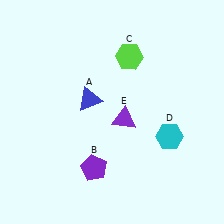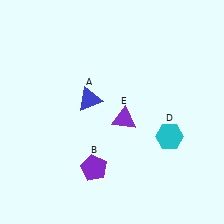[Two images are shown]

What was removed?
The lime hexagon (C) was removed in Image 2.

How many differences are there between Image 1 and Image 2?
There is 1 difference between the two images.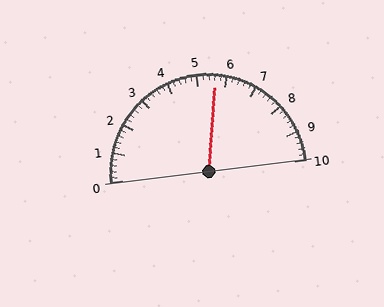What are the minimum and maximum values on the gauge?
The gauge ranges from 0 to 10.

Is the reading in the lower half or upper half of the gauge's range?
The reading is in the upper half of the range (0 to 10).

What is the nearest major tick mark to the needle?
The nearest major tick mark is 6.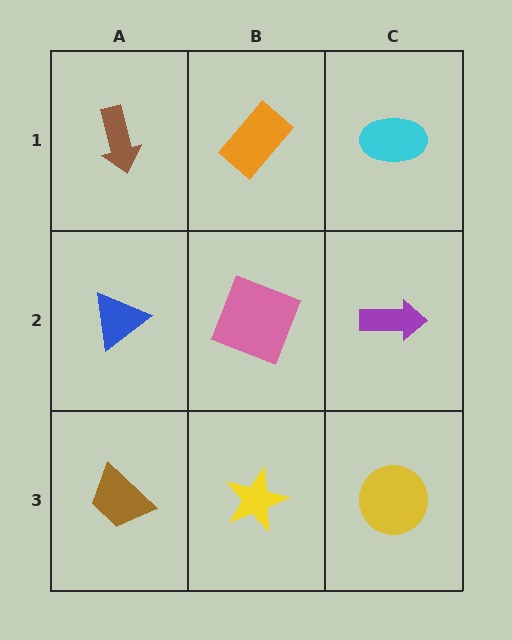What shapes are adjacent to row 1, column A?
A blue triangle (row 2, column A), an orange rectangle (row 1, column B).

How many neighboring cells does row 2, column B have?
4.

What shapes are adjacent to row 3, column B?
A pink square (row 2, column B), a brown trapezoid (row 3, column A), a yellow circle (row 3, column C).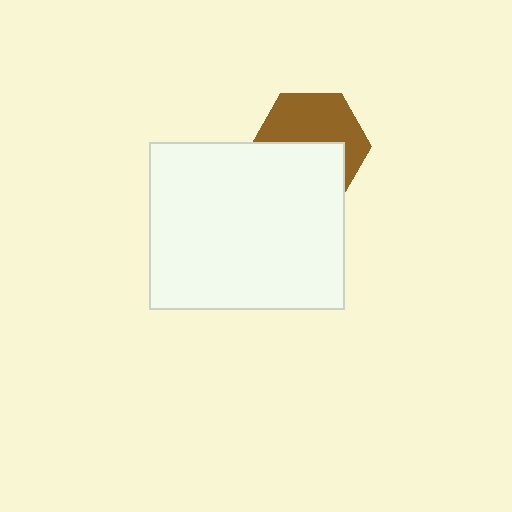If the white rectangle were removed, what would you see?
You would see the complete brown hexagon.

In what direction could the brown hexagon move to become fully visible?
The brown hexagon could move up. That would shift it out from behind the white rectangle entirely.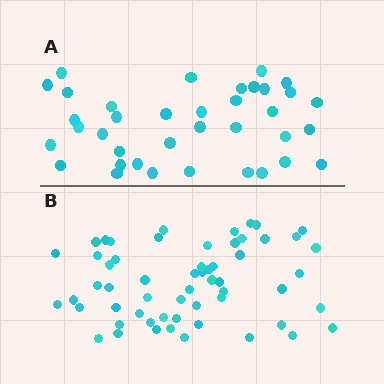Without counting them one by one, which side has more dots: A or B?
Region B (the bottom region) has more dots.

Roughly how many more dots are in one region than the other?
Region B has approximately 20 more dots than region A.